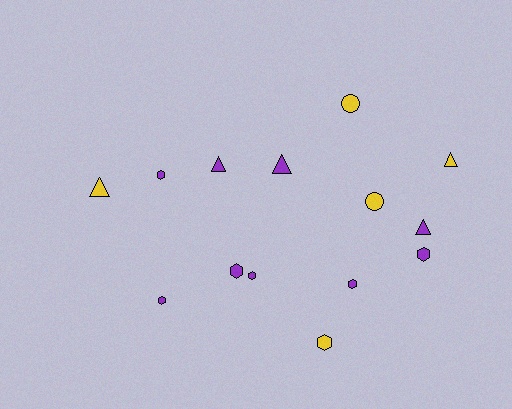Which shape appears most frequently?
Hexagon, with 7 objects.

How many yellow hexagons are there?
There is 1 yellow hexagon.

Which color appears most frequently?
Purple, with 9 objects.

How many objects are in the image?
There are 14 objects.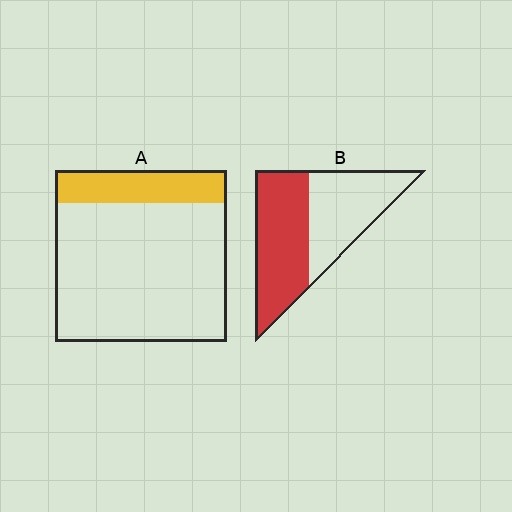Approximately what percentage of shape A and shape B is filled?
A is approximately 20% and B is approximately 55%.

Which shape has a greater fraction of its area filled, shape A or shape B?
Shape B.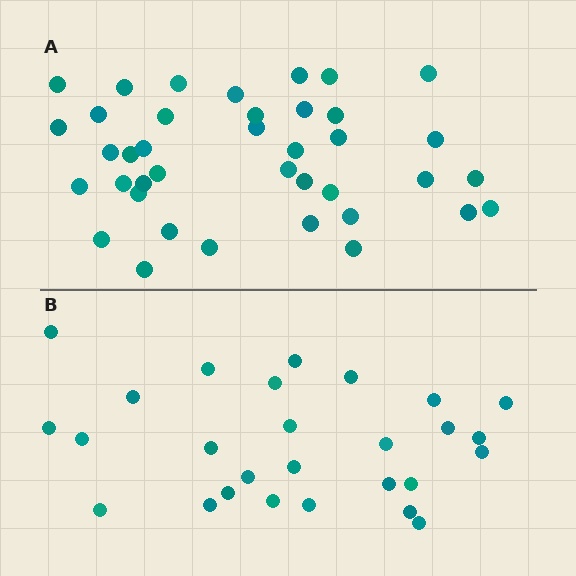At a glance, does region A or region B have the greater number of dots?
Region A (the top region) has more dots.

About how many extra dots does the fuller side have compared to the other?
Region A has roughly 12 or so more dots than region B.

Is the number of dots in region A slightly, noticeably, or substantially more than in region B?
Region A has noticeably more, but not dramatically so. The ratio is roughly 1.4 to 1.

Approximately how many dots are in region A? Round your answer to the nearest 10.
About 40 dots. (The exact count is 39, which rounds to 40.)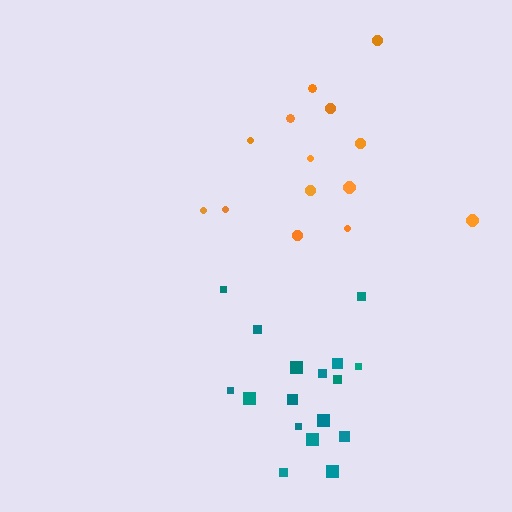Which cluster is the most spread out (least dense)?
Orange.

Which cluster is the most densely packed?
Teal.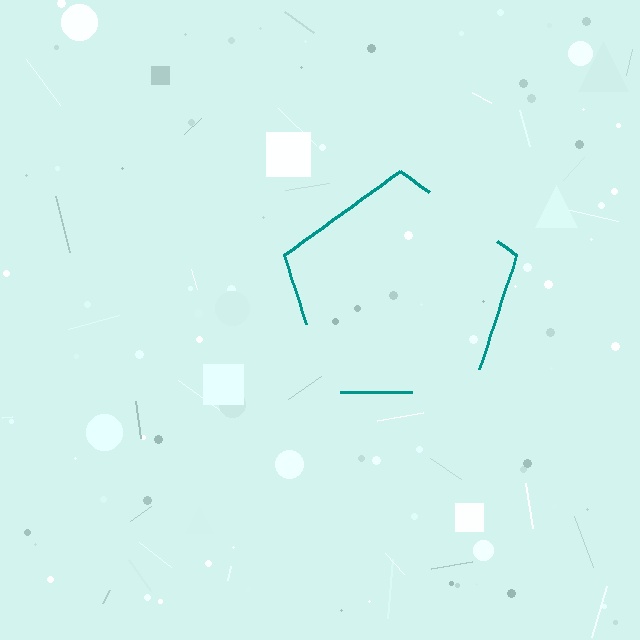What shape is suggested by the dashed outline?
The dashed outline suggests a pentagon.